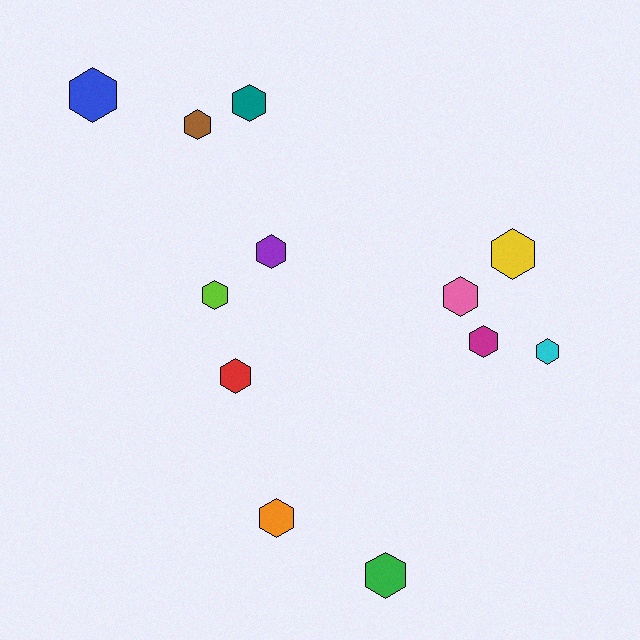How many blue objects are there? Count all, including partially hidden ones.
There is 1 blue object.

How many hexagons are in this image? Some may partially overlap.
There are 12 hexagons.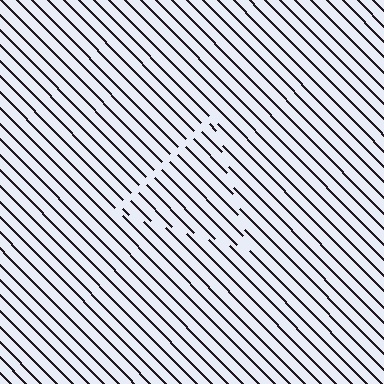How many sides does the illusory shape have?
3 sides — the line-ends trace a triangle.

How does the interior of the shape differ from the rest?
The interior of the shape contains the same grating, shifted by half a period — the contour is defined by the phase discontinuity where line-ends from the inner and outer gratings abut.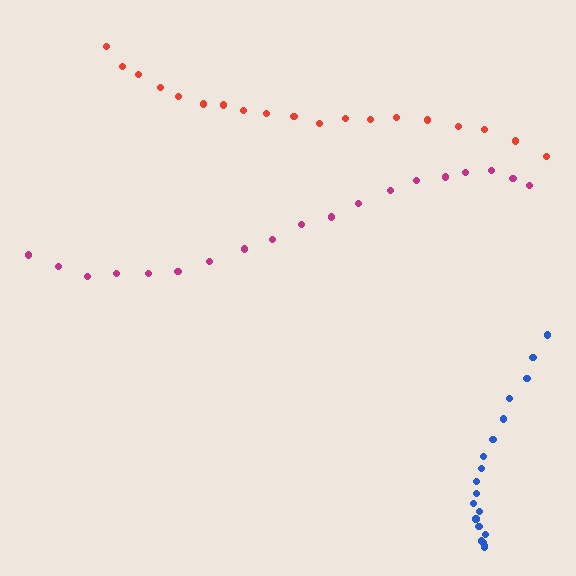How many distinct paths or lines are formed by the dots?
There are 3 distinct paths.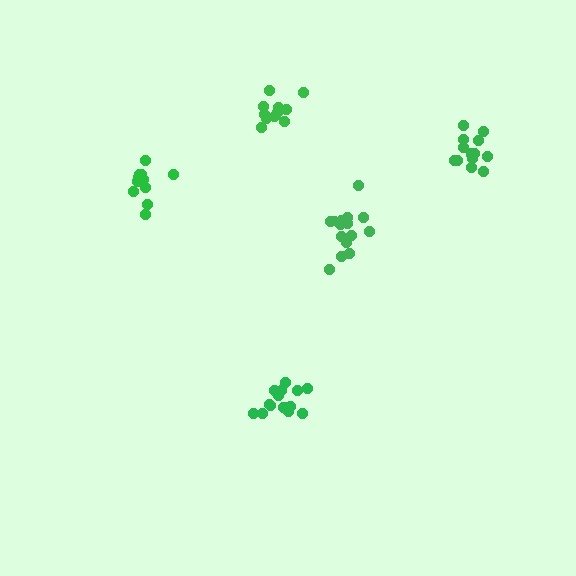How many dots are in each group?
Group 1: 15 dots, Group 2: 16 dots, Group 3: 12 dots, Group 4: 12 dots, Group 5: 14 dots (69 total).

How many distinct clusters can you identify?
There are 5 distinct clusters.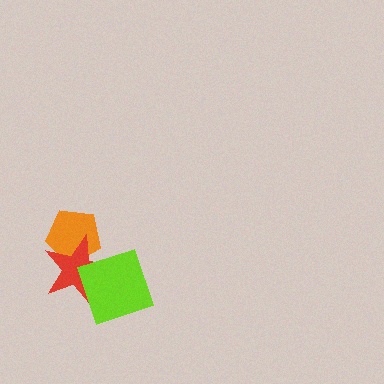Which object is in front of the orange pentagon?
The red star is in front of the orange pentagon.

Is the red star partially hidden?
Yes, it is partially covered by another shape.